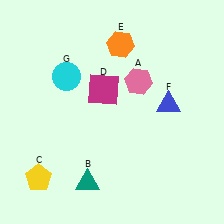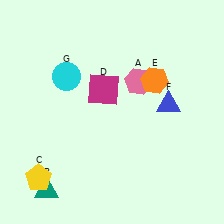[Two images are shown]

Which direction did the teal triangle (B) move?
The teal triangle (B) moved left.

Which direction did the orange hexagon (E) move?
The orange hexagon (E) moved down.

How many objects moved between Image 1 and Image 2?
2 objects moved between the two images.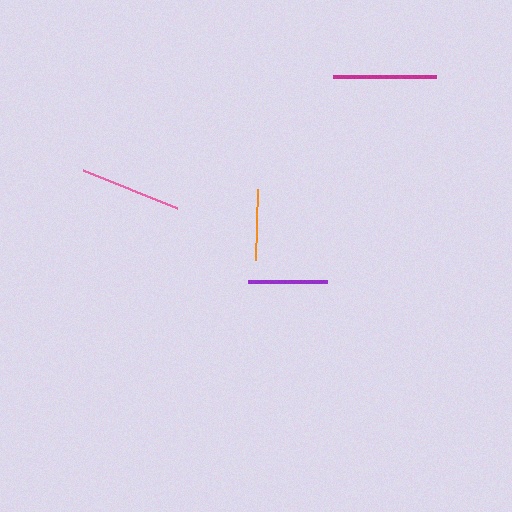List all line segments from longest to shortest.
From longest to shortest: magenta, pink, purple, orange.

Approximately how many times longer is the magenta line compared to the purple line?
The magenta line is approximately 1.3 times the length of the purple line.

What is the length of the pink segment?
The pink segment is approximately 101 pixels long.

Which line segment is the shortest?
The orange line is the shortest at approximately 71 pixels.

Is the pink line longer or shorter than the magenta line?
The magenta line is longer than the pink line.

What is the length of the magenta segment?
The magenta segment is approximately 104 pixels long.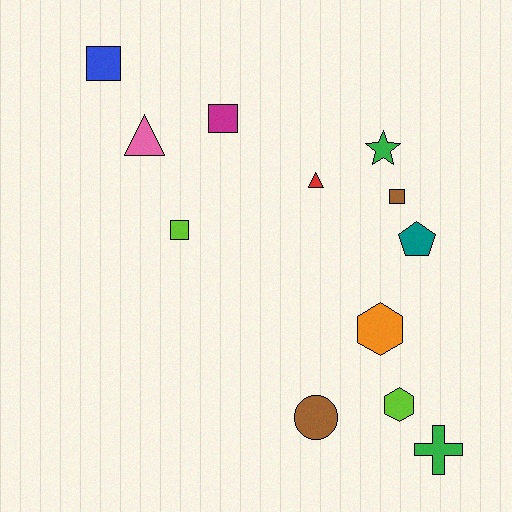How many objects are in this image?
There are 12 objects.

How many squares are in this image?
There are 4 squares.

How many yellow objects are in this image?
There are no yellow objects.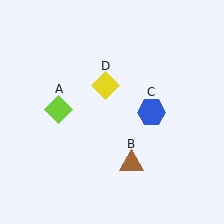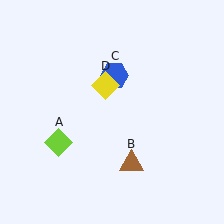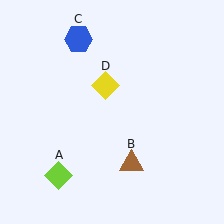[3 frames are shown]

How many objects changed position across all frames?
2 objects changed position: lime diamond (object A), blue hexagon (object C).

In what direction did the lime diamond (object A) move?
The lime diamond (object A) moved down.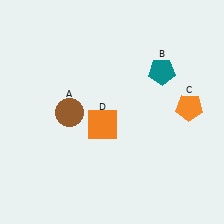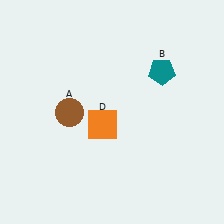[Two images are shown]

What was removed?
The orange pentagon (C) was removed in Image 2.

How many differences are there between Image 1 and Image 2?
There is 1 difference between the two images.